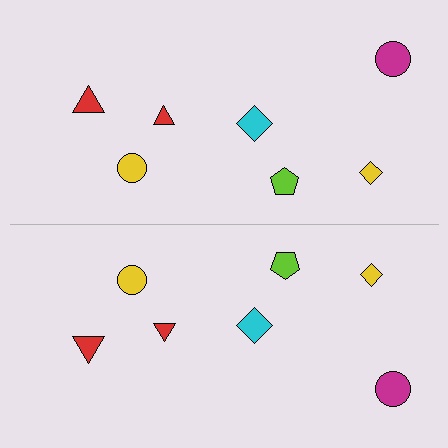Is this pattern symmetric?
Yes, this pattern has bilateral (reflection) symmetry.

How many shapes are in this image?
There are 14 shapes in this image.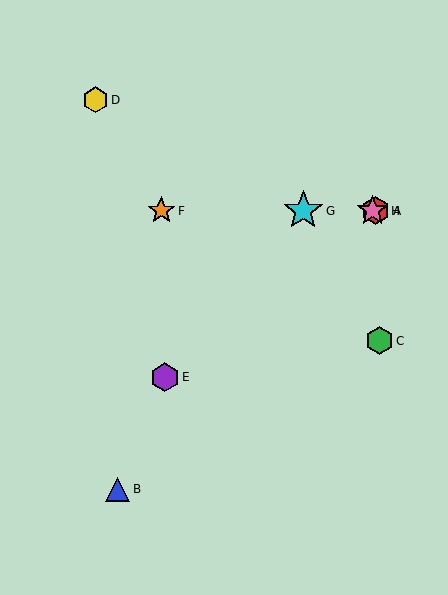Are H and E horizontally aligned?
No, H is at y≈211 and E is at y≈377.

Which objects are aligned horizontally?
Objects A, F, G, H are aligned horizontally.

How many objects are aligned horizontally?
4 objects (A, F, G, H) are aligned horizontally.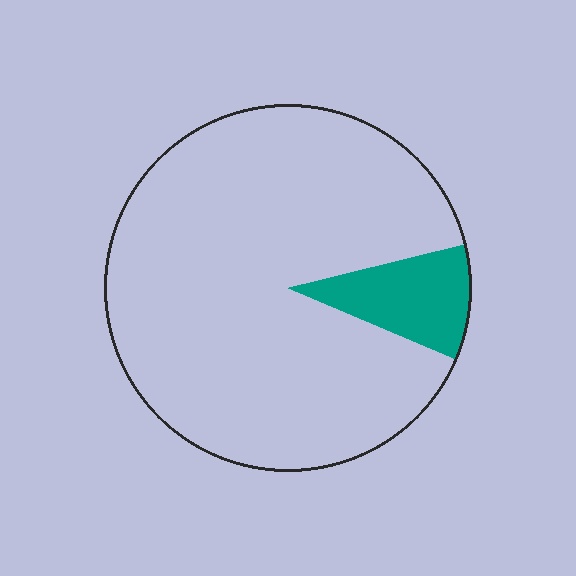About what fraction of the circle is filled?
About one tenth (1/10).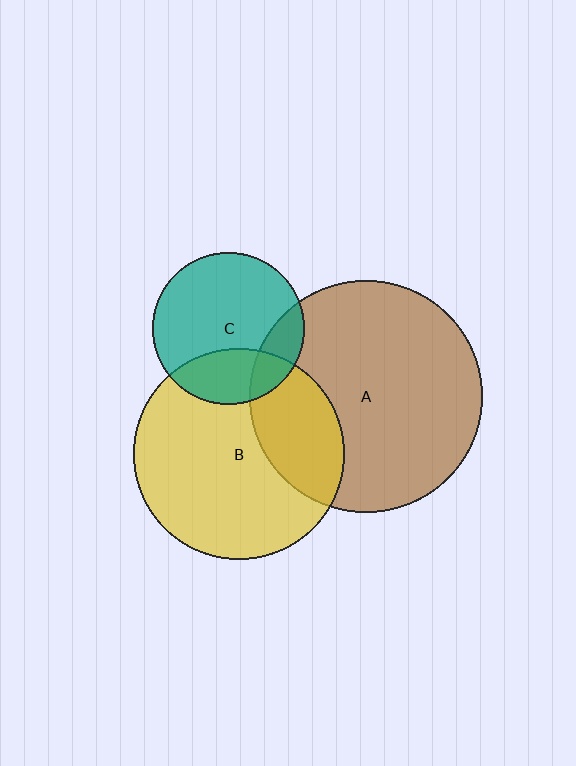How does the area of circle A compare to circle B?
Approximately 1.2 times.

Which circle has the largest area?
Circle A (brown).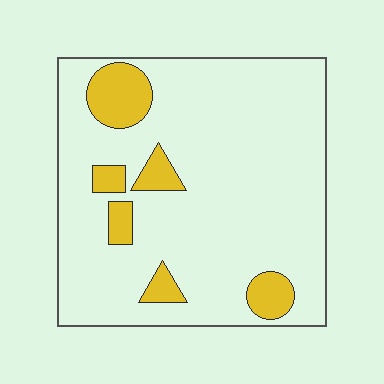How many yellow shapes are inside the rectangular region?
6.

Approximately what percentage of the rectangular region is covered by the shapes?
Approximately 15%.